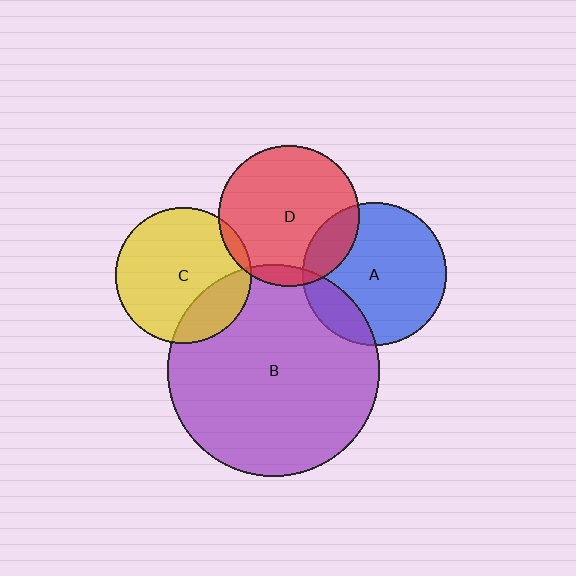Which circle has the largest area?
Circle B (purple).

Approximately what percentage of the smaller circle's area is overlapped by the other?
Approximately 20%.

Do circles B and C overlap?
Yes.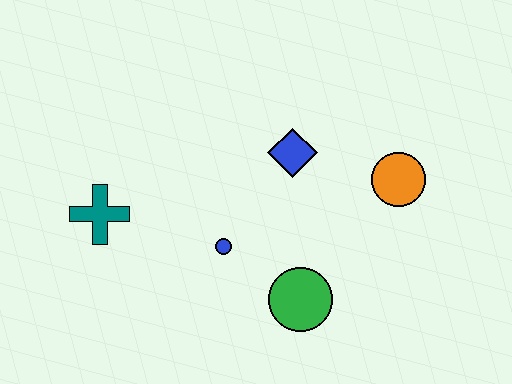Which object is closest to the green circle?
The blue circle is closest to the green circle.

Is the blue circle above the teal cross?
No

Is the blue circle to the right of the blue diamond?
No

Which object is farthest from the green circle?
The teal cross is farthest from the green circle.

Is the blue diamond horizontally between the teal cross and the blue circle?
No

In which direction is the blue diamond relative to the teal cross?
The blue diamond is to the right of the teal cross.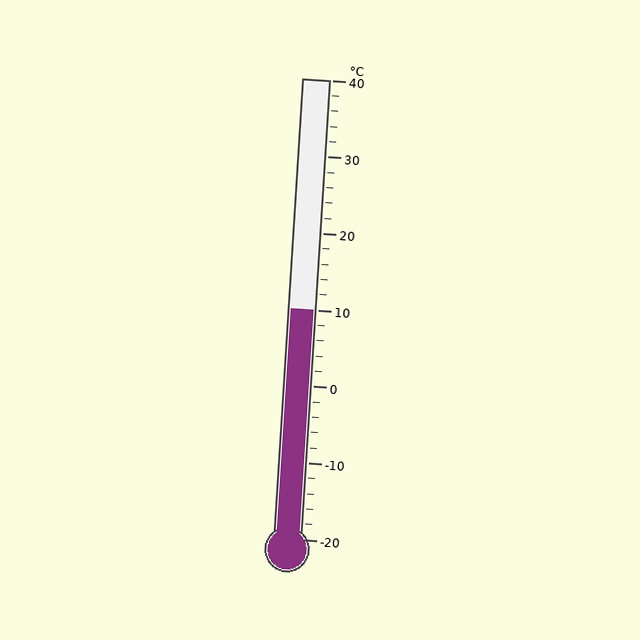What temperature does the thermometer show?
The thermometer shows approximately 10°C.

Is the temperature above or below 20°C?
The temperature is below 20°C.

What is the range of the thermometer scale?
The thermometer scale ranges from -20°C to 40°C.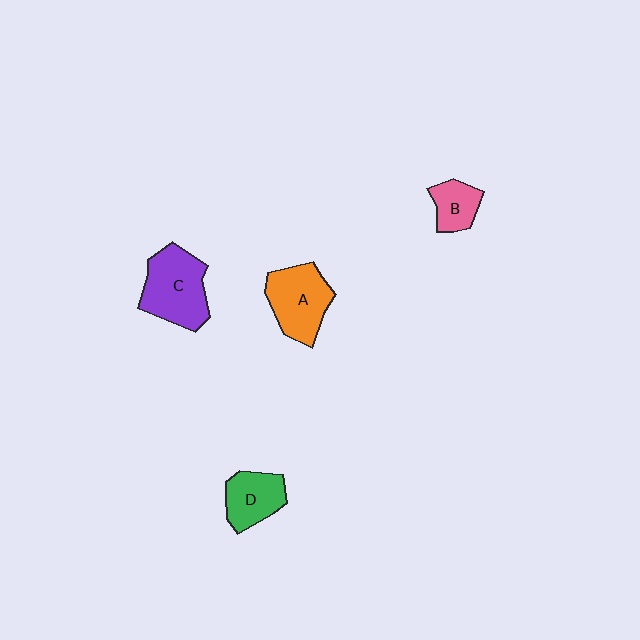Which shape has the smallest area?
Shape B (pink).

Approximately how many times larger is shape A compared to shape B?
Approximately 1.9 times.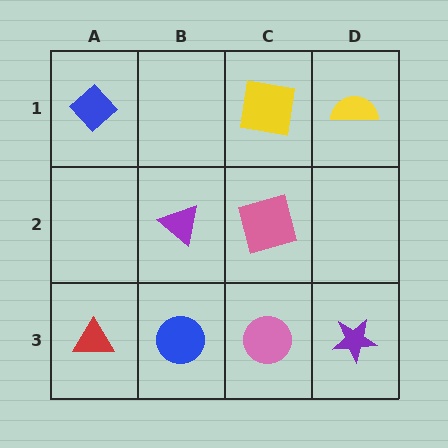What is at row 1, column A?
A blue diamond.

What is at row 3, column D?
A purple star.